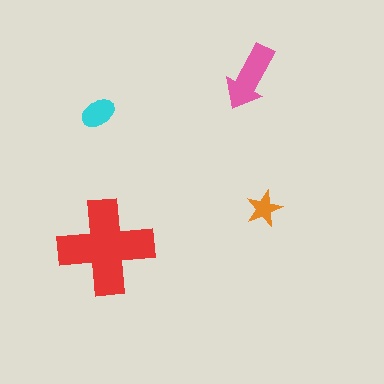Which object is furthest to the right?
The orange star is rightmost.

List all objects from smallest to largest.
The orange star, the cyan ellipse, the pink arrow, the red cross.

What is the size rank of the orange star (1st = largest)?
4th.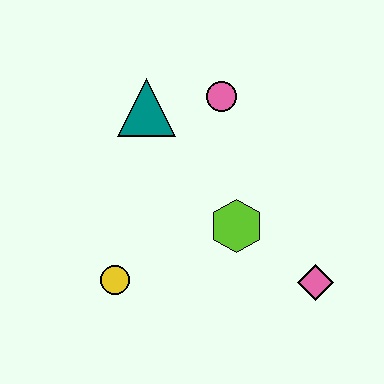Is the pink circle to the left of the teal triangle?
No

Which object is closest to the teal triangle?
The pink circle is closest to the teal triangle.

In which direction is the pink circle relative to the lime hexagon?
The pink circle is above the lime hexagon.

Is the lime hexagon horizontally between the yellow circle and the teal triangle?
No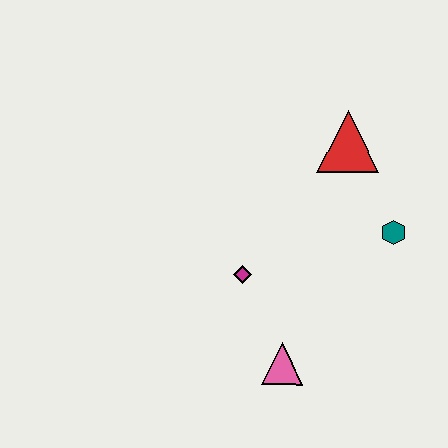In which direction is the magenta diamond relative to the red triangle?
The magenta diamond is below the red triangle.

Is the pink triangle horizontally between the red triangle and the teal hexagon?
No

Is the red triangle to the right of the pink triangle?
Yes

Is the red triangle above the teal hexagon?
Yes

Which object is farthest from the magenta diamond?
The red triangle is farthest from the magenta diamond.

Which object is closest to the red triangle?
The teal hexagon is closest to the red triangle.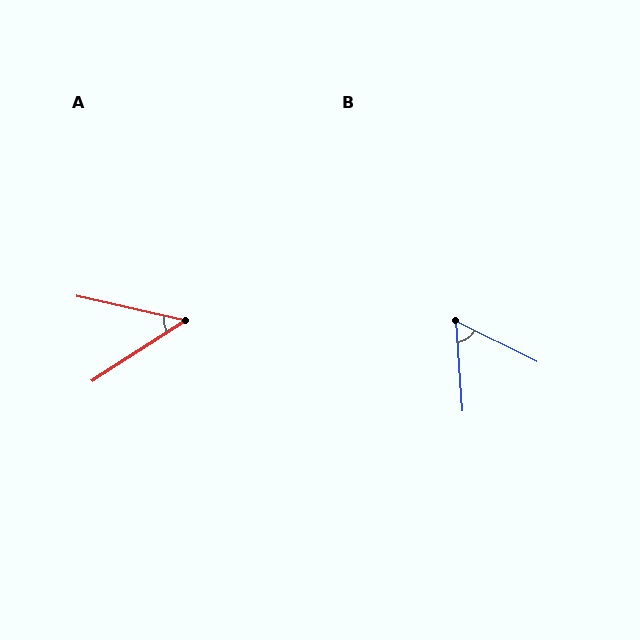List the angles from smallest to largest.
A (46°), B (59°).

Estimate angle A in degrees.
Approximately 46 degrees.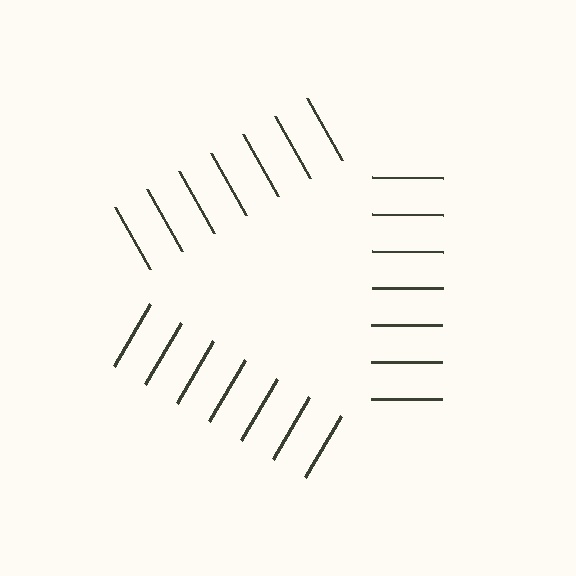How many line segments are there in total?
21 — 7 along each of the 3 edges.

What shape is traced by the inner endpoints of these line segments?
An illusory triangle — the line segments terminate on its edges but no continuous stroke is drawn.